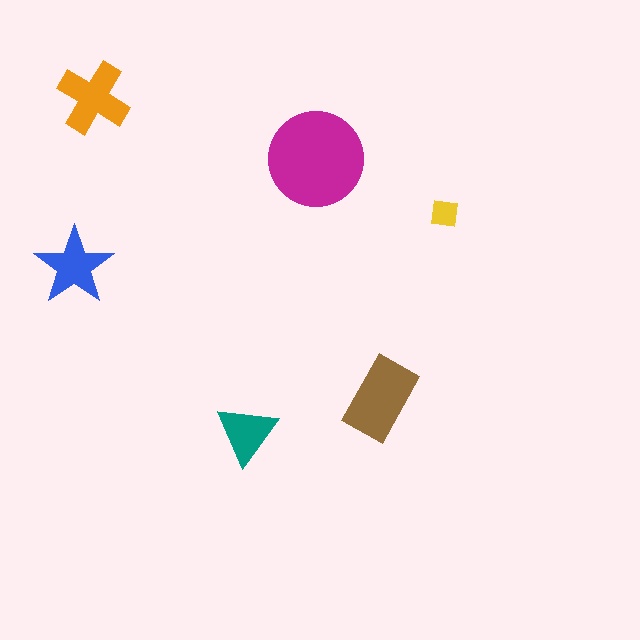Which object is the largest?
The magenta circle.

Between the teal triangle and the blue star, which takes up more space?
The blue star.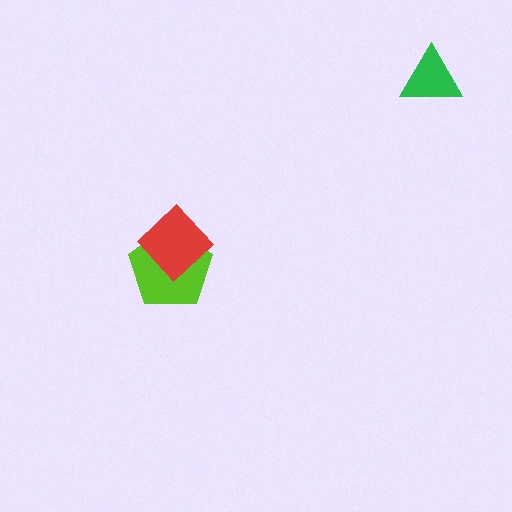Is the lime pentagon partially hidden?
Yes, it is partially covered by another shape.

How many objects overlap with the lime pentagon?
1 object overlaps with the lime pentagon.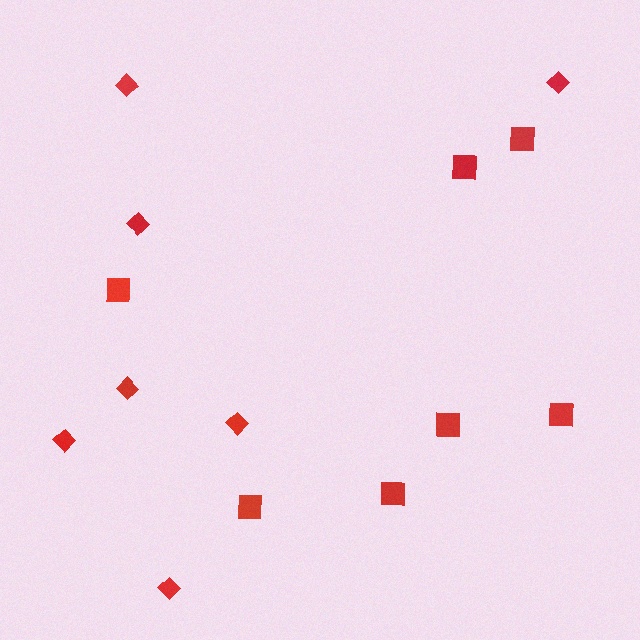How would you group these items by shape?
There are 2 groups: one group of squares (7) and one group of diamonds (7).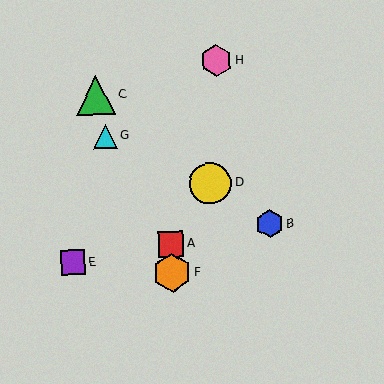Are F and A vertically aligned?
Yes, both are at x≈172.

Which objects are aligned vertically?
Objects A, F are aligned vertically.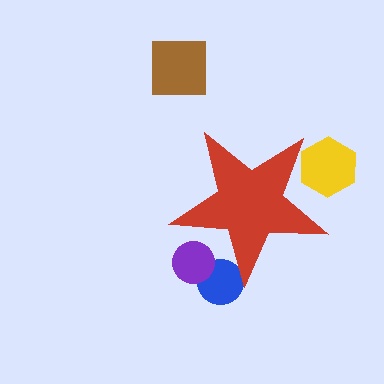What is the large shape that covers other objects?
A red star.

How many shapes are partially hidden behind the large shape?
3 shapes are partially hidden.